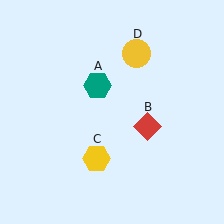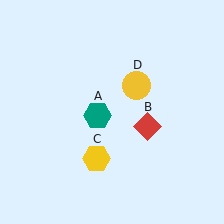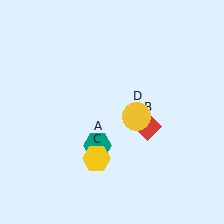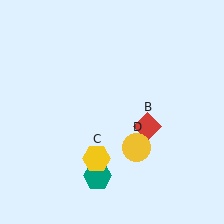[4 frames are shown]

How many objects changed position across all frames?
2 objects changed position: teal hexagon (object A), yellow circle (object D).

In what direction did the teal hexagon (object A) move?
The teal hexagon (object A) moved down.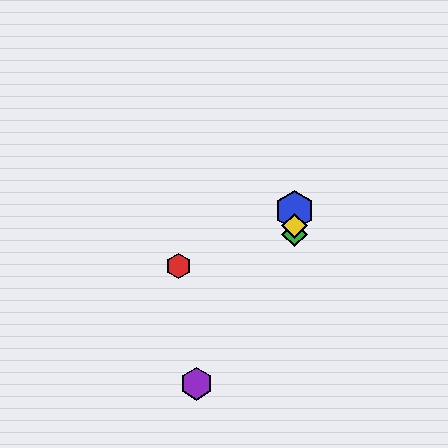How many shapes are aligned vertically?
3 shapes (the blue hexagon, the green diamond, the yellow diamond) are aligned vertically.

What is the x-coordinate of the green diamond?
The green diamond is at x≈295.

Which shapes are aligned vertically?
The blue hexagon, the green diamond, the yellow diamond are aligned vertically.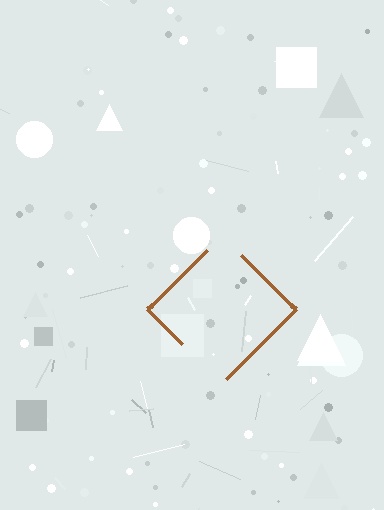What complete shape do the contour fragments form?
The contour fragments form a diamond.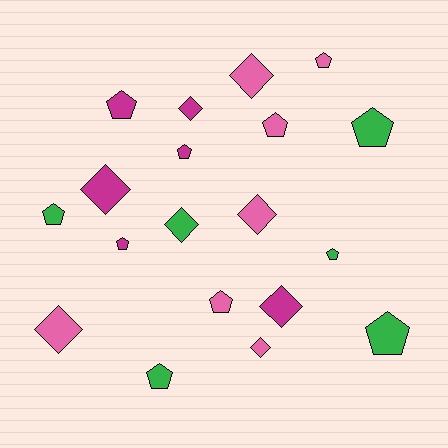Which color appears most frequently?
Pink, with 7 objects.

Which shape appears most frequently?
Pentagon, with 11 objects.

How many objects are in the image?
There are 19 objects.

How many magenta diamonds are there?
There are 3 magenta diamonds.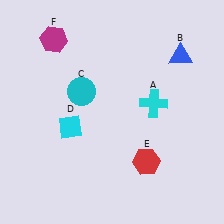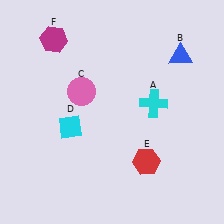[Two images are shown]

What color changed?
The circle (C) changed from cyan in Image 1 to pink in Image 2.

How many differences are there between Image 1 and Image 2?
There is 1 difference between the two images.